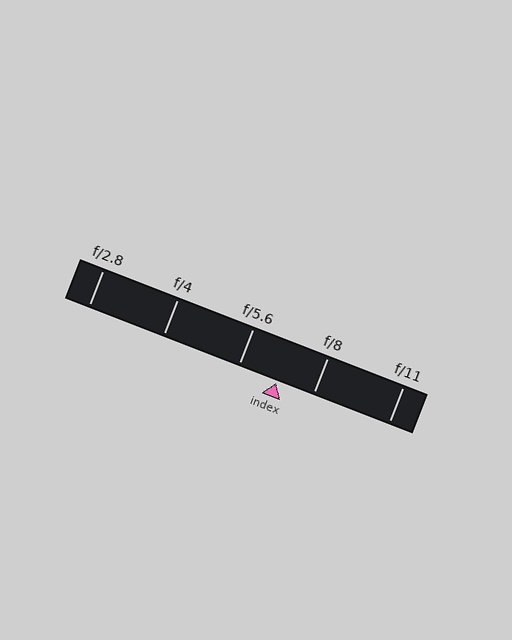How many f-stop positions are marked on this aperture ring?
There are 5 f-stop positions marked.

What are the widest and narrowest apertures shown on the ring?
The widest aperture shown is f/2.8 and the narrowest is f/11.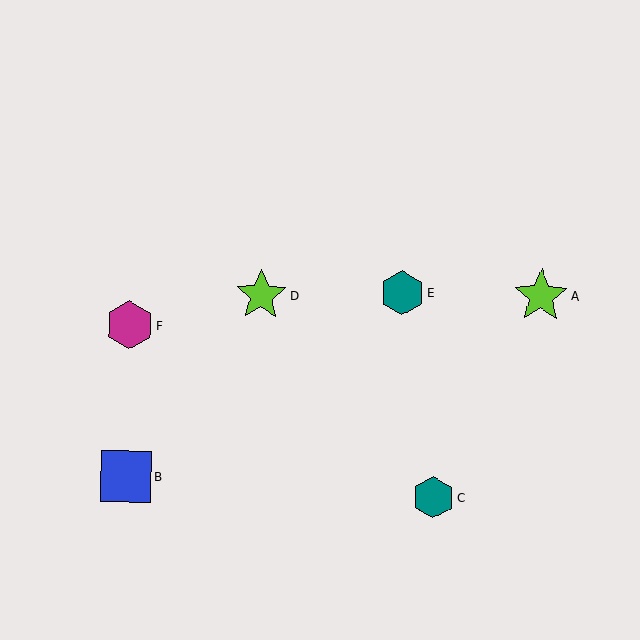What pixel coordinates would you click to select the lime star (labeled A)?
Click at (541, 296) to select the lime star A.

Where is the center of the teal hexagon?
The center of the teal hexagon is at (402, 293).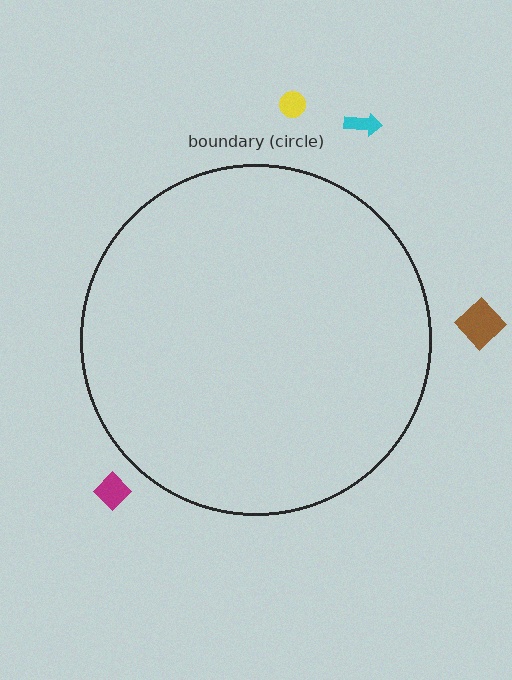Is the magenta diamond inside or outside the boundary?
Outside.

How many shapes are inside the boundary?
0 inside, 4 outside.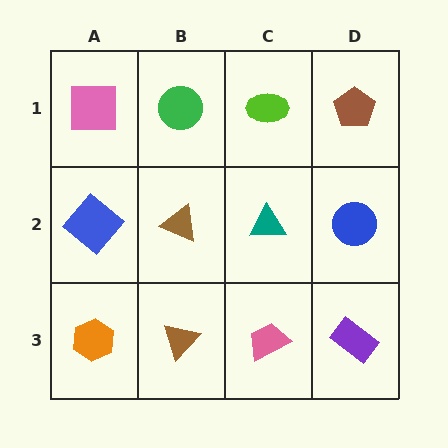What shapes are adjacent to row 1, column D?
A blue circle (row 2, column D), a lime ellipse (row 1, column C).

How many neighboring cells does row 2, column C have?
4.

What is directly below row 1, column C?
A teal triangle.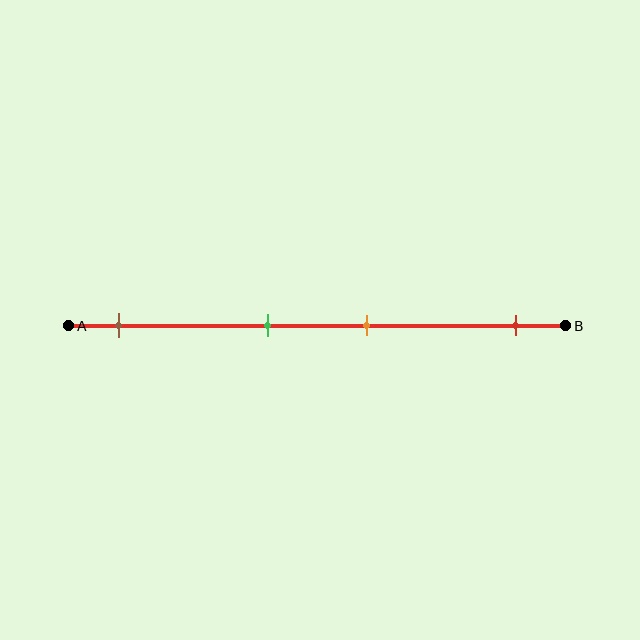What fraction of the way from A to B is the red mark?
The red mark is approximately 90% (0.9) of the way from A to B.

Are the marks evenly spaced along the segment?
No, the marks are not evenly spaced.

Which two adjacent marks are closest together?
The green and orange marks are the closest adjacent pair.